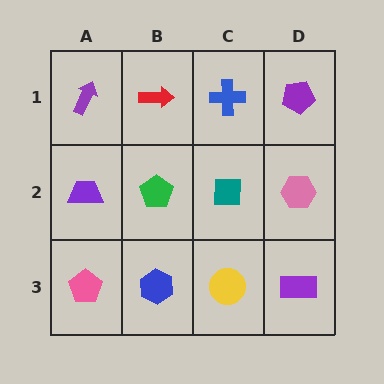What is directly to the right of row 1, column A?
A red arrow.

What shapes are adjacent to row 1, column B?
A green pentagon (row 2, column B), a purple arrow (row 1, column A), a blue cross (row 1, column C).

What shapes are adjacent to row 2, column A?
A purple arrow (row 1, column A), a pink pentagon (row 3, column A), a green pentagon (row 2, column B).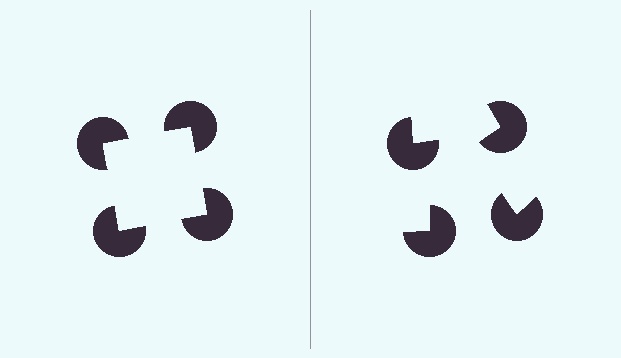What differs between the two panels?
The pac-man discs are positioned identically on both sides; only the wedge orientations differ. On the left they align to a square; on the right they are misaligned.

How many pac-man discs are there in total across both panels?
8 — 4 on each side.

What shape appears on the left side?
An illusory square.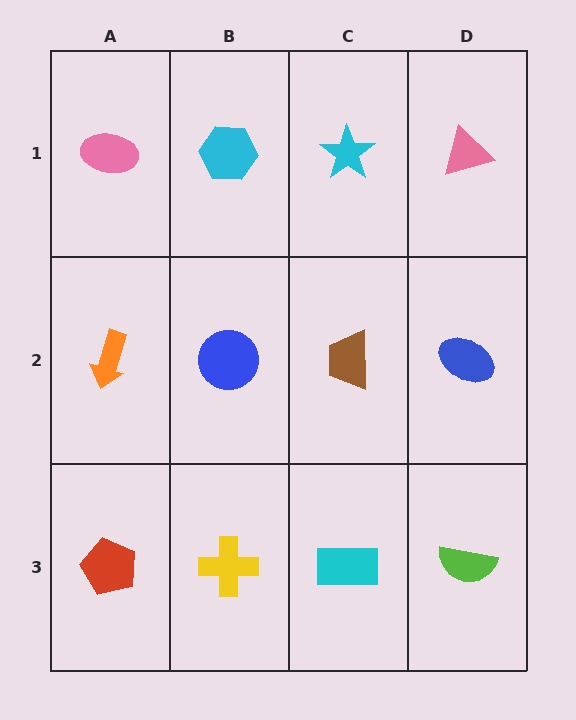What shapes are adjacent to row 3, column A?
An orange arrow (row 2, column A), a yellow cross (row 3, column B).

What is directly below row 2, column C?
A cyan rectangle.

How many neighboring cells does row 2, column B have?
4.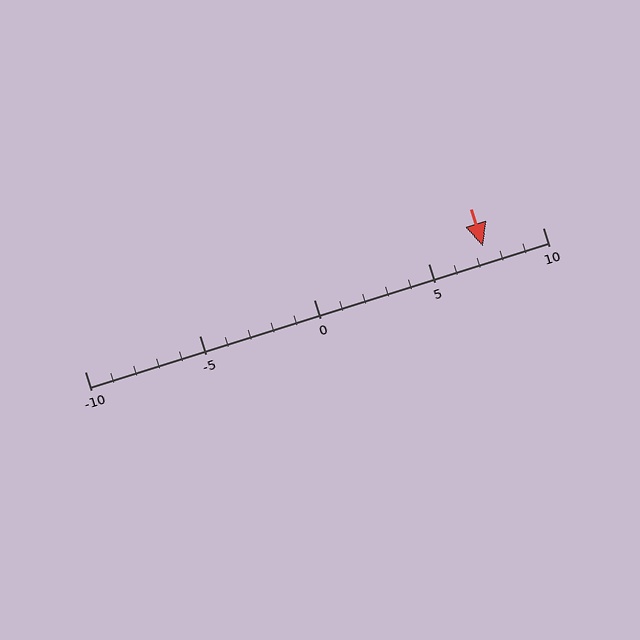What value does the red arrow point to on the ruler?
The red arrow points to approximately 7.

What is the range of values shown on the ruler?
The ruler shows values from -10 to 10.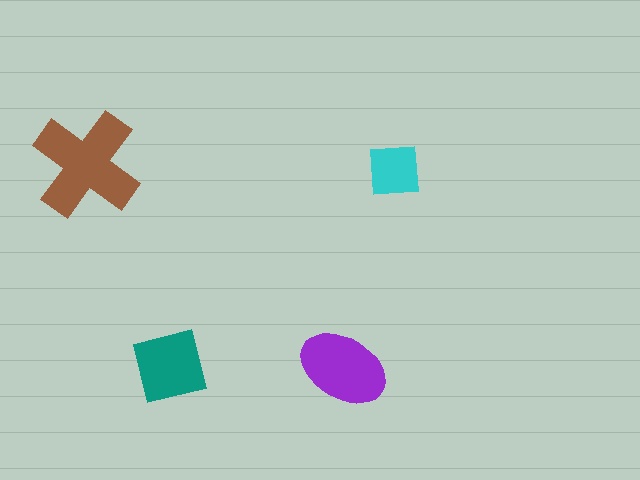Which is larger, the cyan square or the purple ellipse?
The purple ellipse.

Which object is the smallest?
The cyan square.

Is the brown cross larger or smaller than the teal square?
Larger.